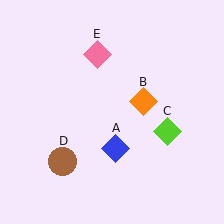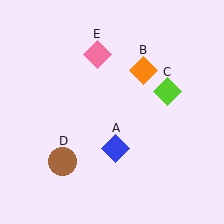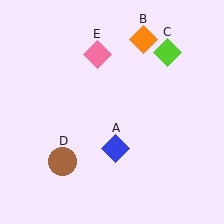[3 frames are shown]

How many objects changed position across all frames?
2 objects changed position: orange diamond (object B), lime diamond (object C).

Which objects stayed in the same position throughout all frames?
Blue diamond (object A) and brown circle (object D) and pink diamond (object E) remained stationary.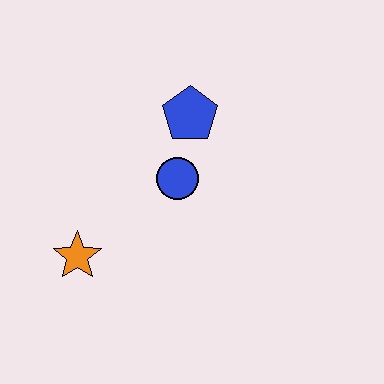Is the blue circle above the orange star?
Yes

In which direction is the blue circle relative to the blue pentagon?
The blue circle is below the blue pentagon.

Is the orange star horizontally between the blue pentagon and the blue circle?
No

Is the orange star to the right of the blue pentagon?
No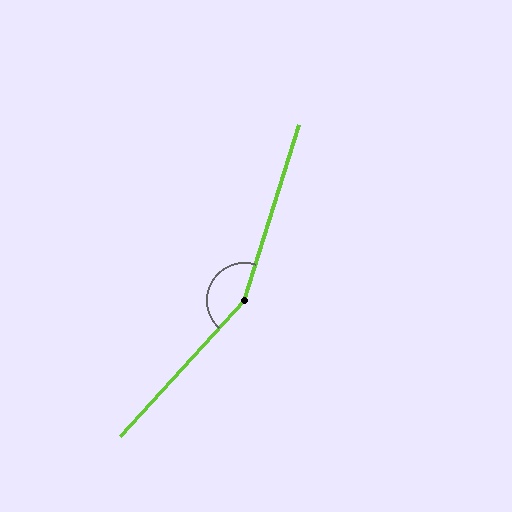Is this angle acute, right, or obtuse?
It is obtuse.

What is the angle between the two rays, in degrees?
Approximately 155 degrees.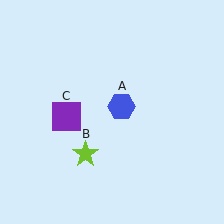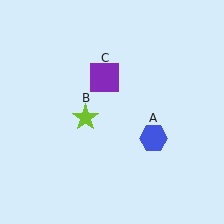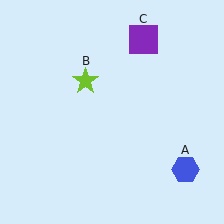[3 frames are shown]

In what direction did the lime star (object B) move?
The lime star (object B) moved up.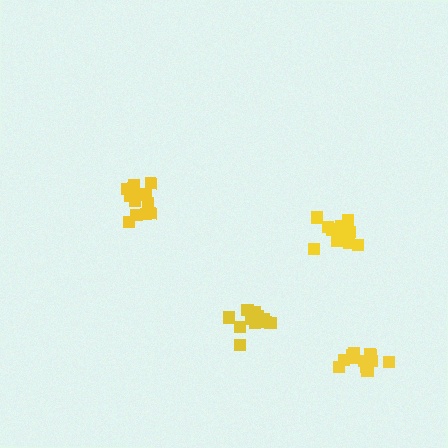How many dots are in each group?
Group 1: 14 dots, Group 2: 13 dots, Group 3: 15 dots, Group 4: 13 dots (55 total).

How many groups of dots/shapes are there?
There are 4 groups.